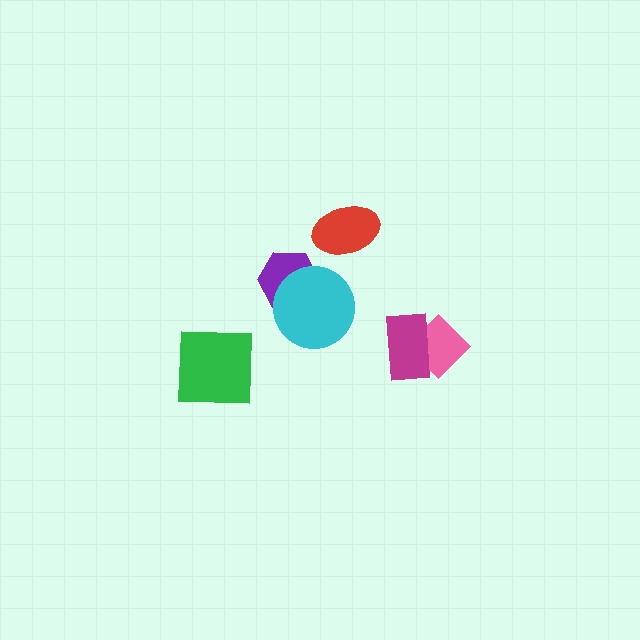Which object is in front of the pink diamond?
The magenta rectangle is in front of the pink diamond.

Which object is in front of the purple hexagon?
The cyan circle is in front of the purple hexagon.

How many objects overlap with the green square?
0 objects overlap with the green square.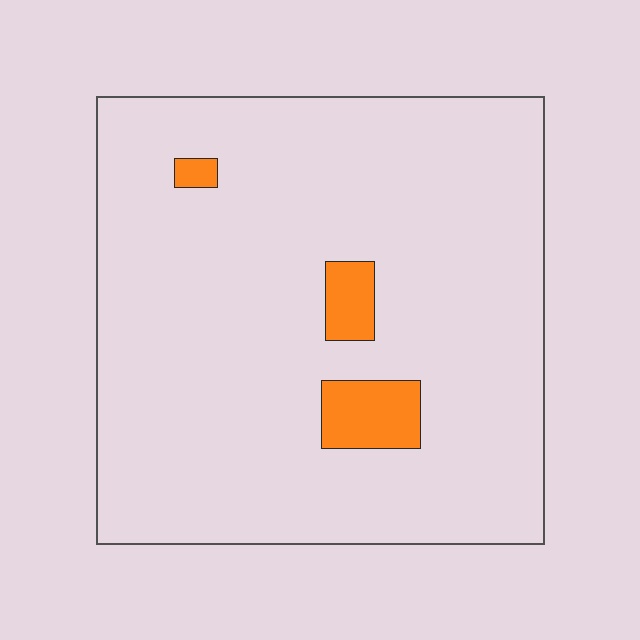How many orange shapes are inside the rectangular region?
3.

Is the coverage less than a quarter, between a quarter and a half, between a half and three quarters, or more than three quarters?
Less than a quarter.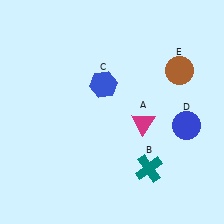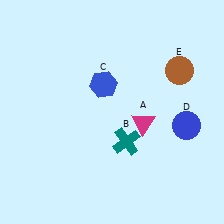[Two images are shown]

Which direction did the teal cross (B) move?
The teal cross (B) moved up.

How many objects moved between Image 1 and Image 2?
1 object moved between the two images.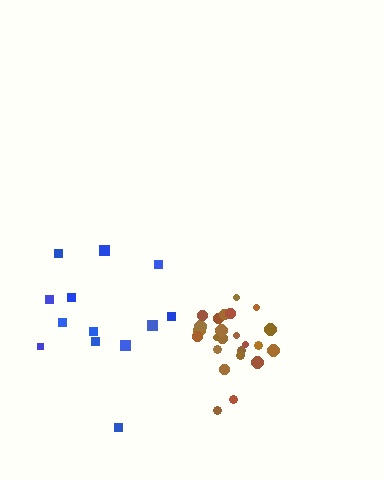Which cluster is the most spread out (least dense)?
Blue.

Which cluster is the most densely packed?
Brown.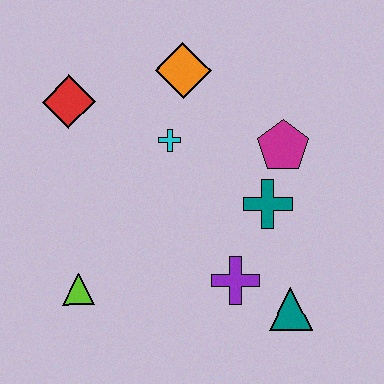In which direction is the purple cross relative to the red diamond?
The purple cross is below the red diamond.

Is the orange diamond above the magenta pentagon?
Yes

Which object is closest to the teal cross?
The magenta pentagon is closest to the teal cross.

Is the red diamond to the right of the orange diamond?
No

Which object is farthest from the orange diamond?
The teal triangle is farthest from the orange diamond.